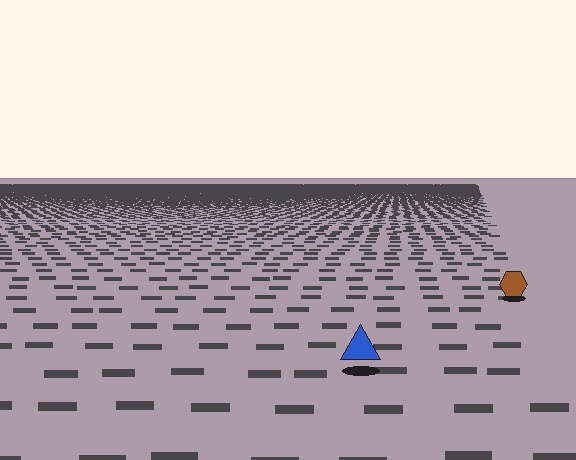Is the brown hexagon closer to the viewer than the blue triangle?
No. The blue triangle is closer — you can tell from the texture gradient: the ground texture is coarser near it.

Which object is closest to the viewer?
The blue triangle is closest. The texture marks near it are larger and more spread out.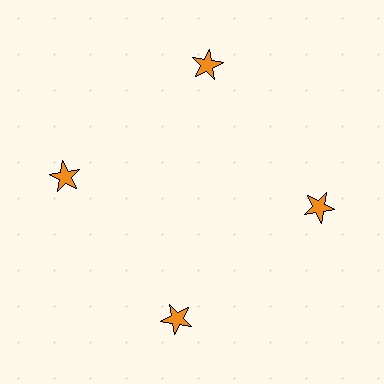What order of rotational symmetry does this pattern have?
This pattern has 4-fold rotational symmetry.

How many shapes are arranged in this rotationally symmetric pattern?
There are 4 shapes, arranged in 4 groups of 1.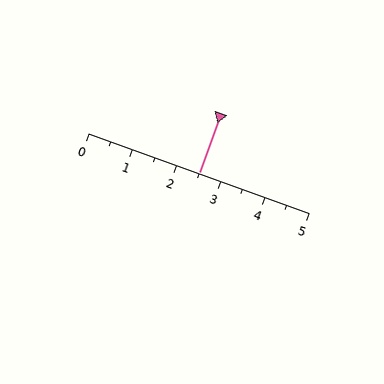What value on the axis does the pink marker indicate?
The marker indicates approximately 2.5.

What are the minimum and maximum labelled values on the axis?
The axis runs from 0 to 5.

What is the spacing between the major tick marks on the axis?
The major ticks are spaced 1 apart.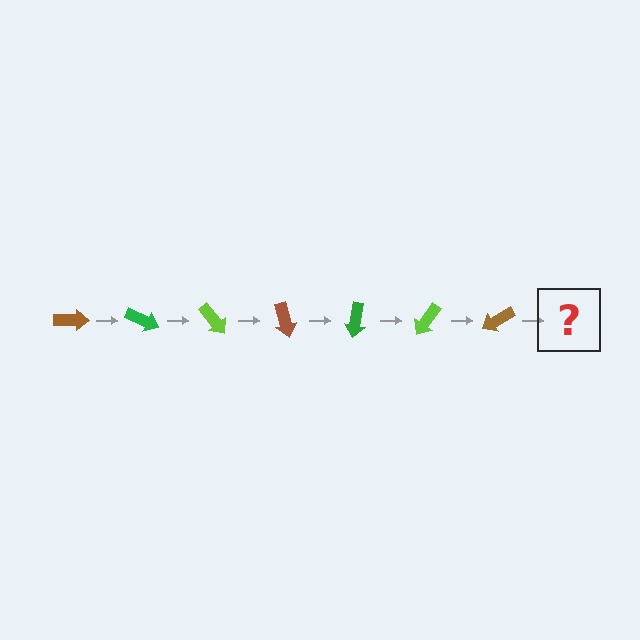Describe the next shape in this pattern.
It should be a green arrow, rotated 175 degrees from the start.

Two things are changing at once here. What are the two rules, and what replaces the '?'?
The two rules are that it rotates 25 degrees each step and the color cycles through brown, green, and lime. The '?' should be a green arrow, rotated 175 degrees from the start.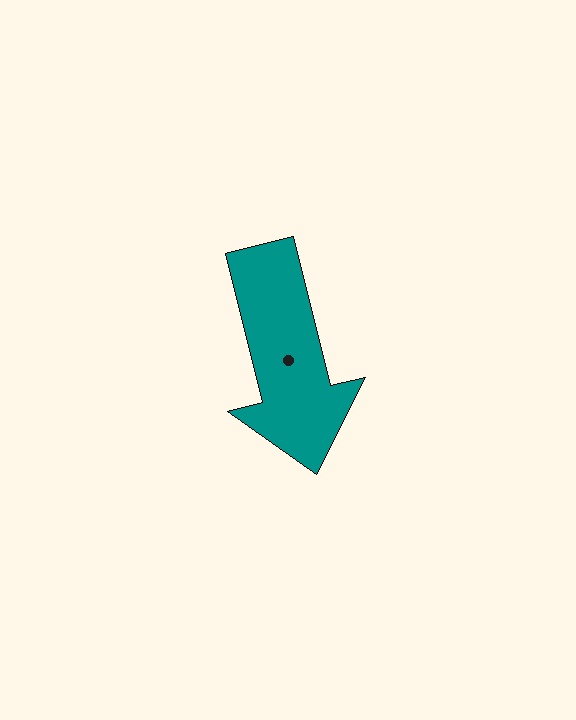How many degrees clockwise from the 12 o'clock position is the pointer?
Approximately 166 degrees.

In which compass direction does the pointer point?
South.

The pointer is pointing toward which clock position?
Roughly 6 o'clock.